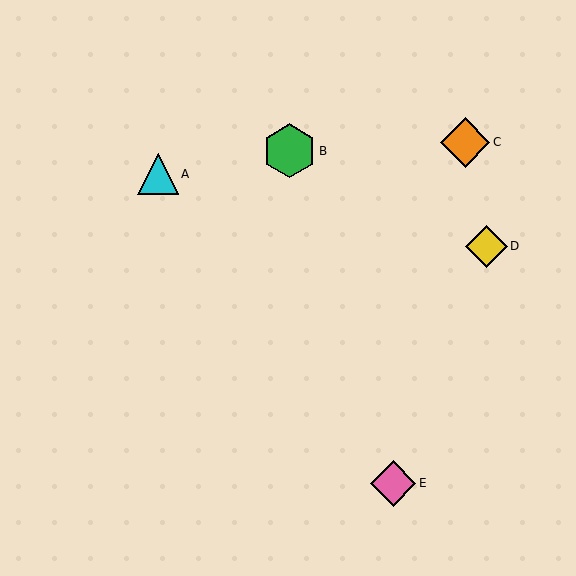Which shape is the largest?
The green hexagon (labeled B) is the largest.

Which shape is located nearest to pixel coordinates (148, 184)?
The cyan triangle (labeled A) at (158, 174) is nearest to that location.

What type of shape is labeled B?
Shape B is a green hexagon.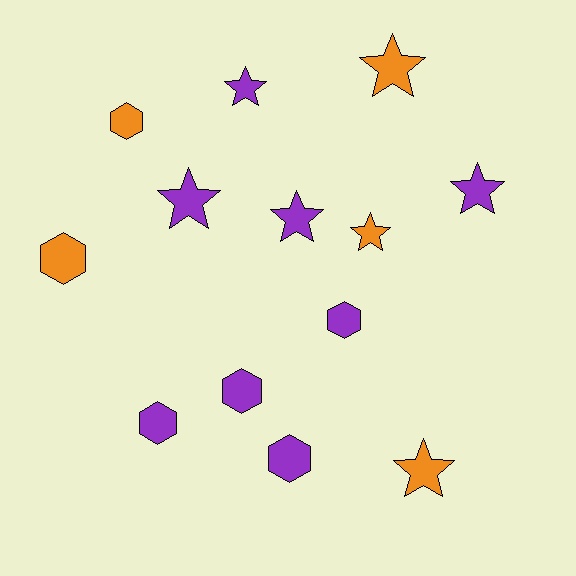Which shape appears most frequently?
Star, with 7 objects.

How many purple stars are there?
There are 4 purple stars.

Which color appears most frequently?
Purple, with 8 objects.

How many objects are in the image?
There are 13 objects.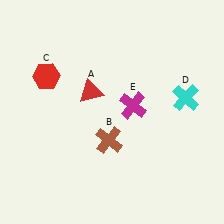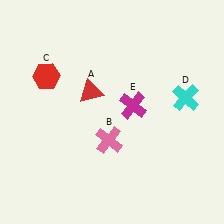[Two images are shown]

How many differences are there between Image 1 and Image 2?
There is 1 difference between the two images.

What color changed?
The cross (B) changed from brown in Image 1 to pink in Image 2.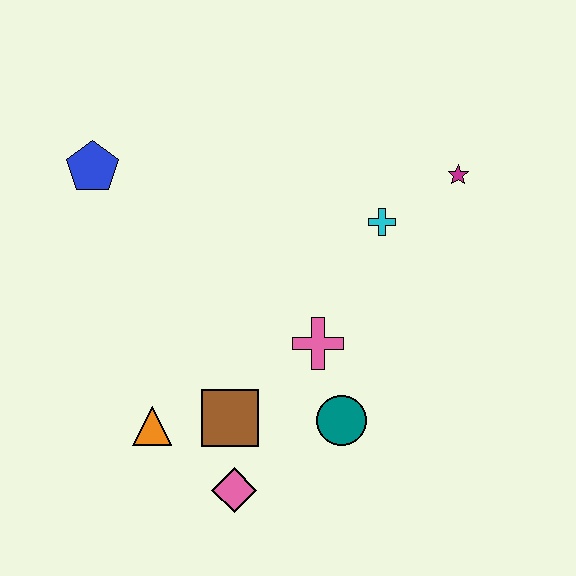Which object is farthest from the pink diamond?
The magenta star is farthest from the pink diamond.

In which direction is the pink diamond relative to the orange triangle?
The pink diamond is to the right of the orange triangle.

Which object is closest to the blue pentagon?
The orange triangle is closest to the blue pentagon.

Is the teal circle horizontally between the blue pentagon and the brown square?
No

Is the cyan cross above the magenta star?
No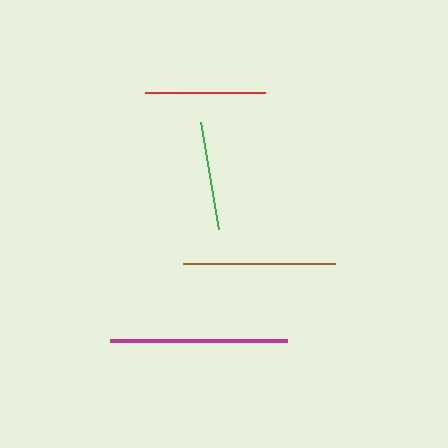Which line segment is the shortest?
The green line is the shortest at approximately 108 pixels.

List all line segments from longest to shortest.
From longest to shortest: magenta, brown, red, green.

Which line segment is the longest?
The magenta line is the longest at approximately 177 pixels.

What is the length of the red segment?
The red segment is approximately 120 pixels long.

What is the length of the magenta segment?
The magenta segment is approximately 177 pixels long.